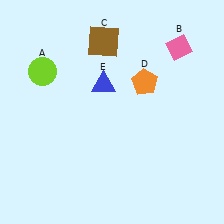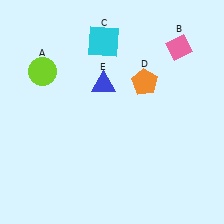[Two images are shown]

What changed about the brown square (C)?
In Image 1, C is brown. In Image 2, it changed to cyan.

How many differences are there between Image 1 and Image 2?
There is 1 difference between the two images.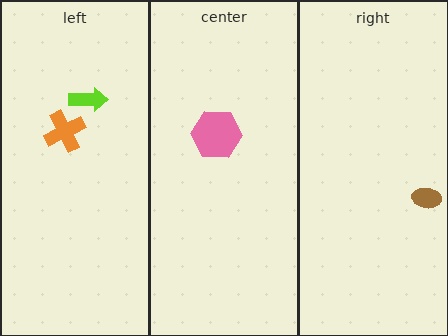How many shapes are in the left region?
2.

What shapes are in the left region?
The lime arrow, the orange cross.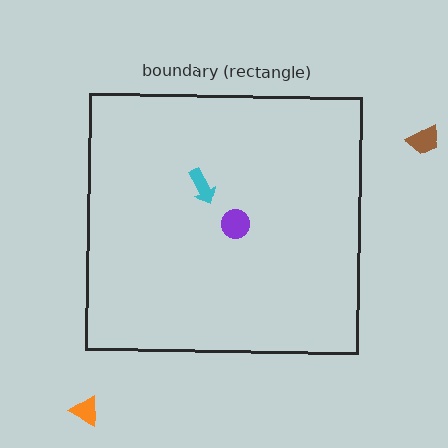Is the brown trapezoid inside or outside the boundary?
Outside.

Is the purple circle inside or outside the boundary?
Inside.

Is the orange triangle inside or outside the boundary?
Outside.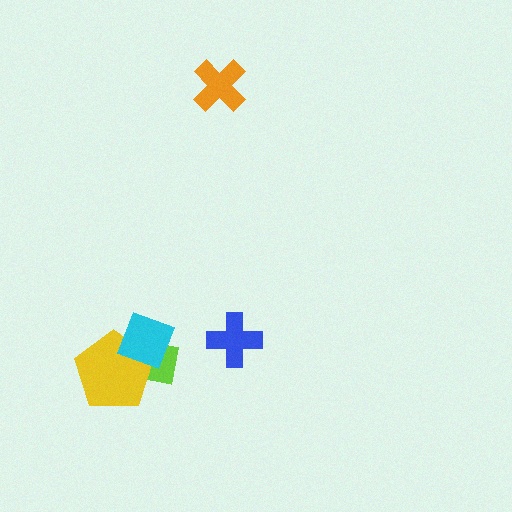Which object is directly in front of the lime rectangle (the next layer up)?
The yellow pentagon is directly in front of the lime rectangle.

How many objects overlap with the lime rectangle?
2 objects overlap with the lime rectangle.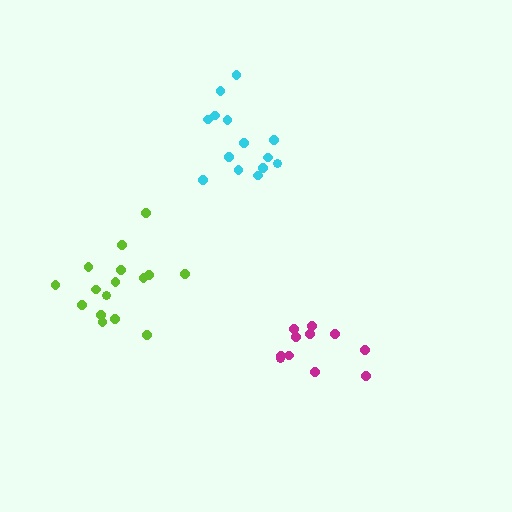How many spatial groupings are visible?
There are 3 spatial groupings.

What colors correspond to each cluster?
The clusters are colored: magenta, lime, cyan.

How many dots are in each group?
Group 1: 11 dots, Group 2: 16 dots, Group 3: 14 dots (41 total).